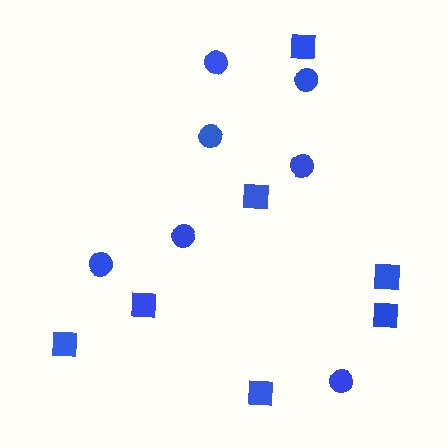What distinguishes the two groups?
There are 2 groups: one group of circles (7) and one group of squares (7).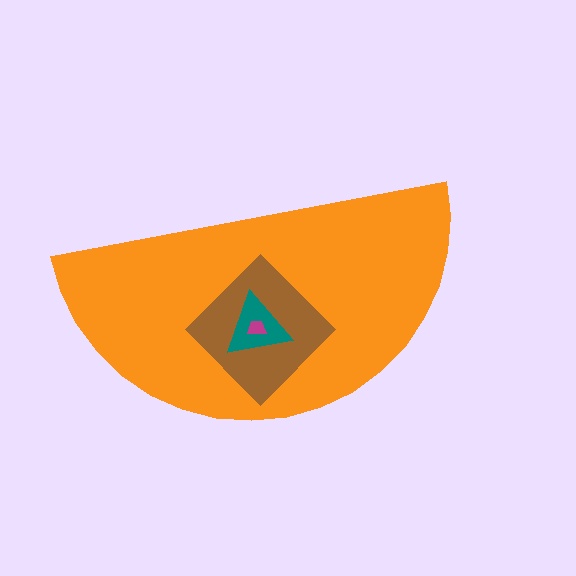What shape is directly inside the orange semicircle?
The brown diamond.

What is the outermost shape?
The orange semicircle.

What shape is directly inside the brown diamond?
The teal triangle.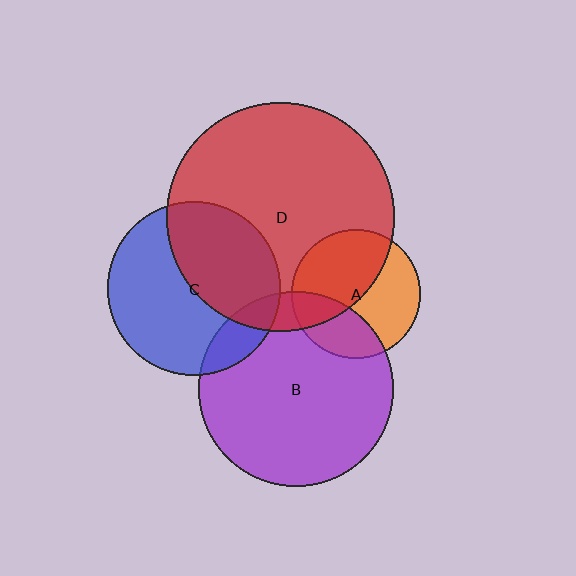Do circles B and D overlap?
Yes.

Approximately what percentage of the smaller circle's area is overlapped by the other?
Approximately 10%.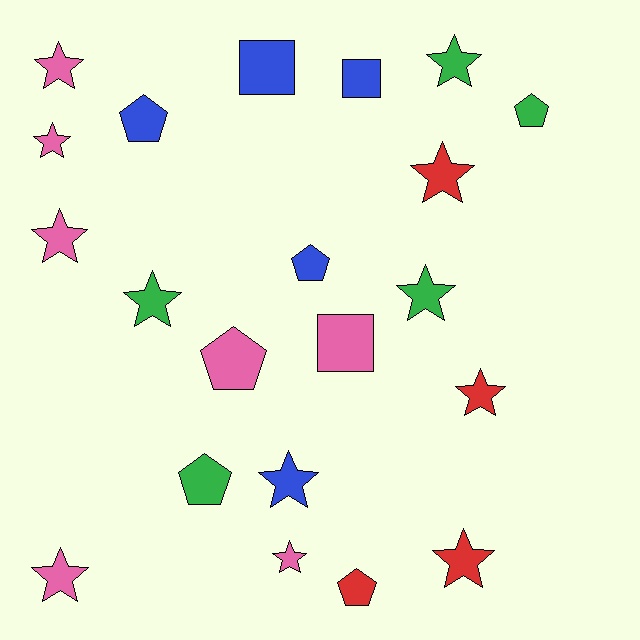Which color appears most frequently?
Pink, with 7 objects.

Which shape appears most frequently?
Star, with 12 objects.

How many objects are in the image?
There are 21 objects.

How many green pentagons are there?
There are 2 green pentagons.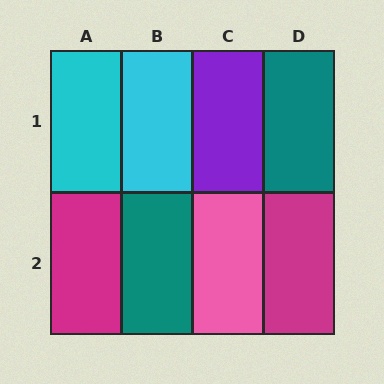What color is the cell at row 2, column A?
Magenta.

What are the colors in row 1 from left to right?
Cyan, cyan, purple, teal.